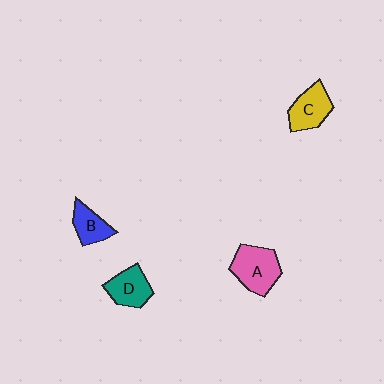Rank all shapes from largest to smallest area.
From largest to smallest: A (pink), C (yellow), D (teal), B (blue).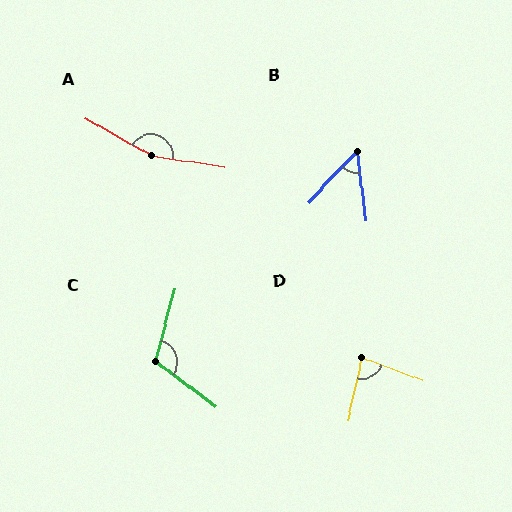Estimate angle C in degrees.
Approximately 112 degrees.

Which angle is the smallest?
B, at approximately 51 degrees.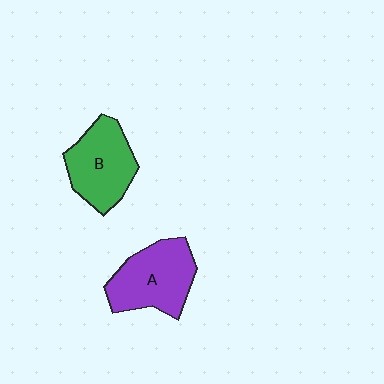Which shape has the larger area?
Shape A (purple).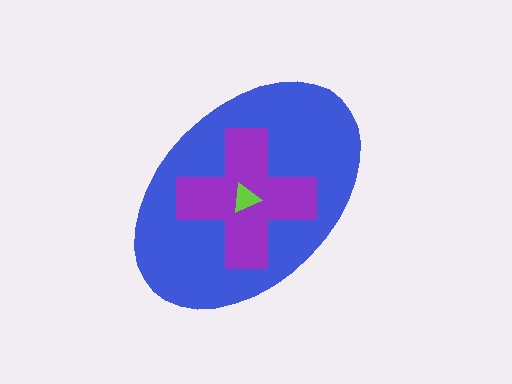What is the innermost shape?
The lime triangle.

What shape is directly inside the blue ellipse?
The purple cross.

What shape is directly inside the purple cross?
The lime triangle.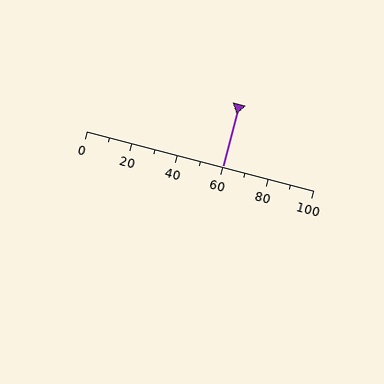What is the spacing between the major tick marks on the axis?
The major ticks are spaced 20 apart.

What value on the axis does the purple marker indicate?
The marker indicates approximately 60.